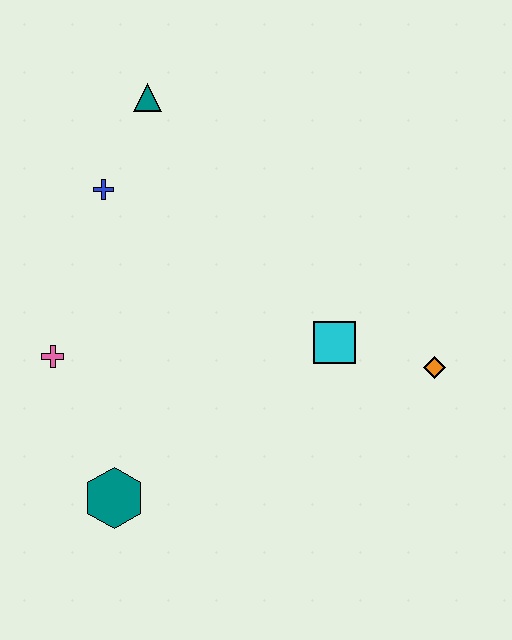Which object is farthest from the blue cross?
The orange diamond is farthest from the blue cross.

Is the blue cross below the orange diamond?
No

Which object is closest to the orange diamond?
The cyan square is closest to the orange diamond.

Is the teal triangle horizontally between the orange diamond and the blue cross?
Yes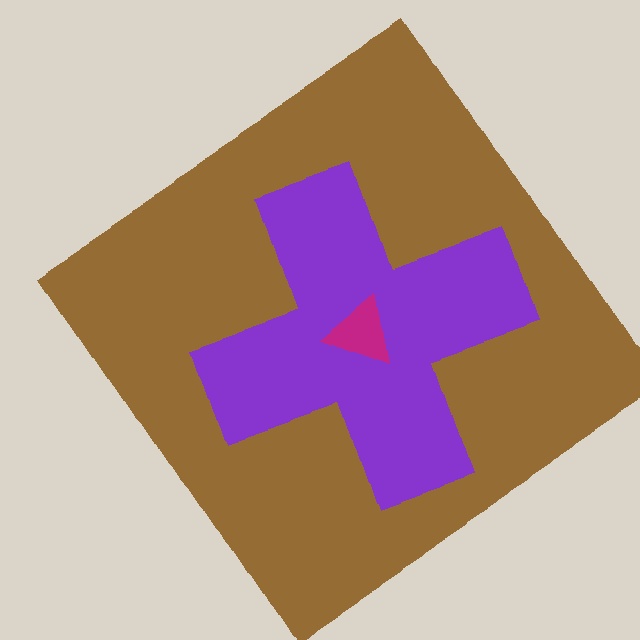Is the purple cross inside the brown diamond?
Yes.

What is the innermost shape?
The magenta triangle.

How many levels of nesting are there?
3.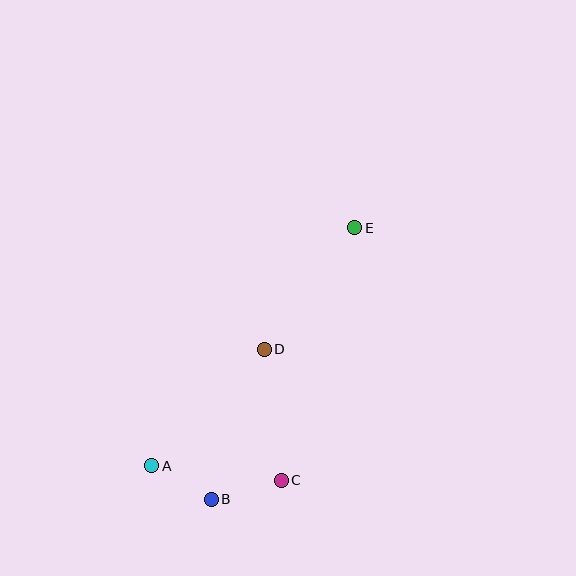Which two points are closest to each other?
Points A and B are closest to each other.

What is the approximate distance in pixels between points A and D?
The distance between A and D is approximately 162 pixels.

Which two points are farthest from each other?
Points A and E are farthest from each other.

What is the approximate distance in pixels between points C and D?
The distance between C and D is approximately 132 pixels.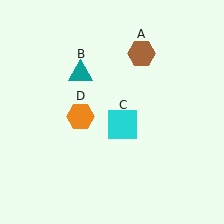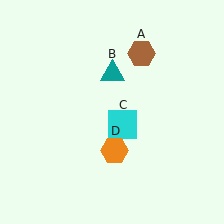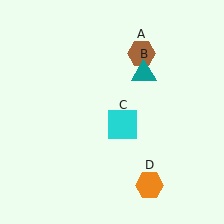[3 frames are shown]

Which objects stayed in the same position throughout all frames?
Brown hexagon (object A) and cyan square (object C) remained stationary.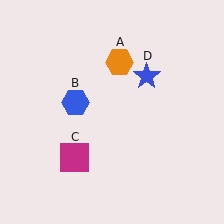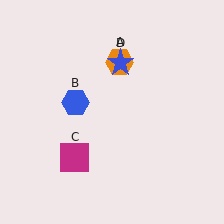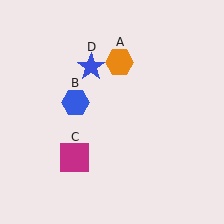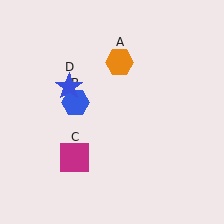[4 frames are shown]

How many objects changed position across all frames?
1 object changed position: blue star (object D).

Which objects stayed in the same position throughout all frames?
Orange hexagon (object A) and blue hexagon (object B) and magenta square (object C) remained stationary.